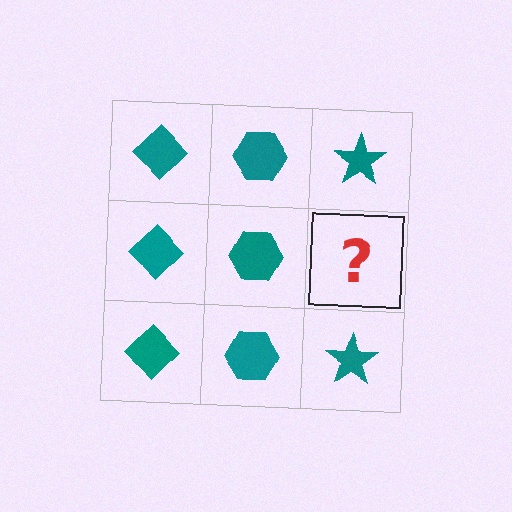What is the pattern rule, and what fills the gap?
The rule is that each column has a consistent shape. The gap should be filled with a teal star.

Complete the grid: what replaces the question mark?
The question mark should be replaced with a teal star.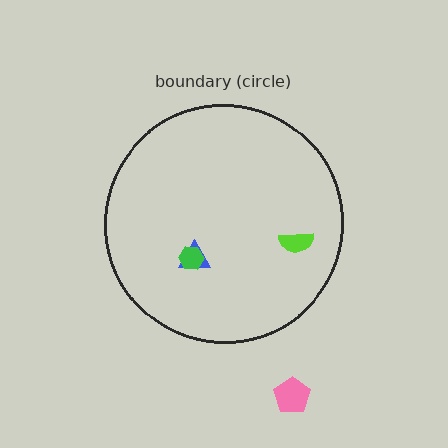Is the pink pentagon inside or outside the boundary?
Outside.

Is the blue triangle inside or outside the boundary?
Inside.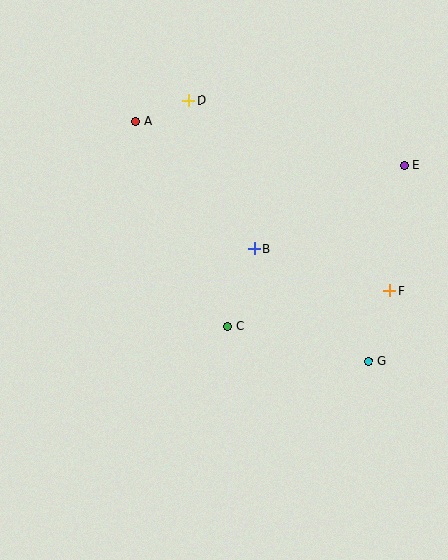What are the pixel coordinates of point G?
Point G is at (369, 361).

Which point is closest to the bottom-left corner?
Point C is closest to the bottom-left corner.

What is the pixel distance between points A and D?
The distance between A and D is 56 pixels.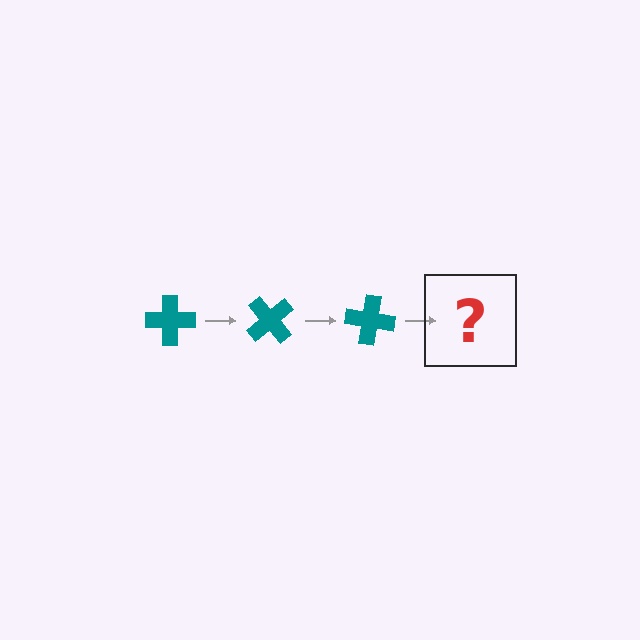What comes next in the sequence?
The next element should be a teal cross rotated 150 degrees.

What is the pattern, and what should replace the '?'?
The pattern is that the cross rotates 50 degrees each step. The '?' should be a teal cross rotated 150 degrees.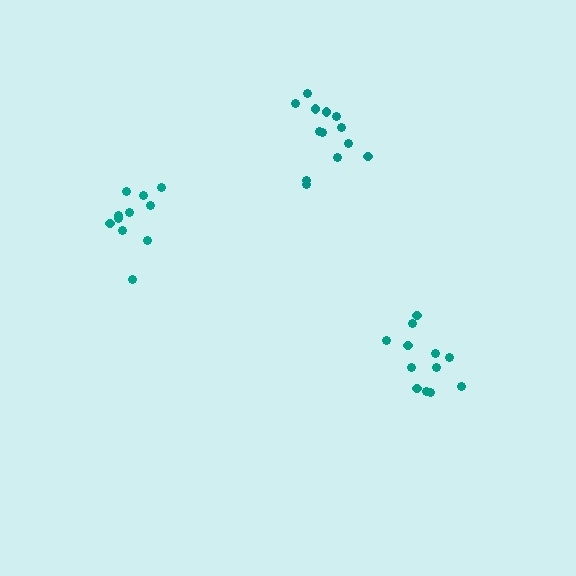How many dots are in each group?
Group 1: 13 dots, Group 2: 12 dots, Group 3: 11 dots (36 total).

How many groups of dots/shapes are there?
There are 3 groups.